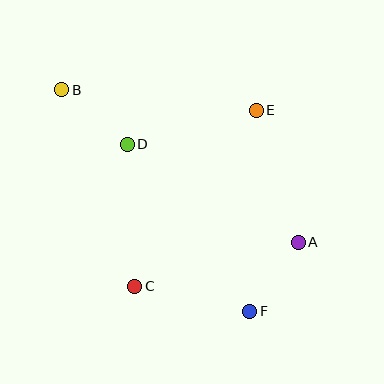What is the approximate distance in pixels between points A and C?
The distance between A and C is approximately 170 pixels.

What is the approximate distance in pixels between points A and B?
The distance between A and B is approximately 281 pixels.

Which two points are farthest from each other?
Points B and F are farthest from each other.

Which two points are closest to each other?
Points A and F are closest to each other.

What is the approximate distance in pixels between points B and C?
The distance between B and C is approximately 209 pixels.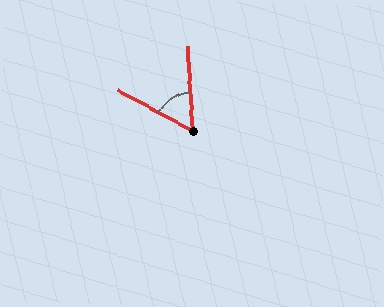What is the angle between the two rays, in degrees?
Approximately 58 degrees.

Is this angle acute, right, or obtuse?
It is acute.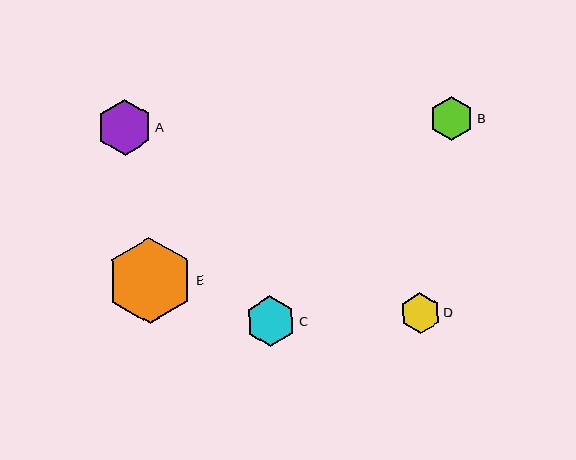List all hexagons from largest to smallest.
From largest to smallest: E, A, C, B, D.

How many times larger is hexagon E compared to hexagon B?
Hexagon E is approximately 1.9 times the size of hexagon B.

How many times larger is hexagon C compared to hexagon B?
Hexagon C is approximately 1.1 times the size of hexagon B.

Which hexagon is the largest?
Hexagon E is the largest with a size of approximately 86 pixels.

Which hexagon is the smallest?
Hexagon D is the smallest with a size of approximately 40 pixels.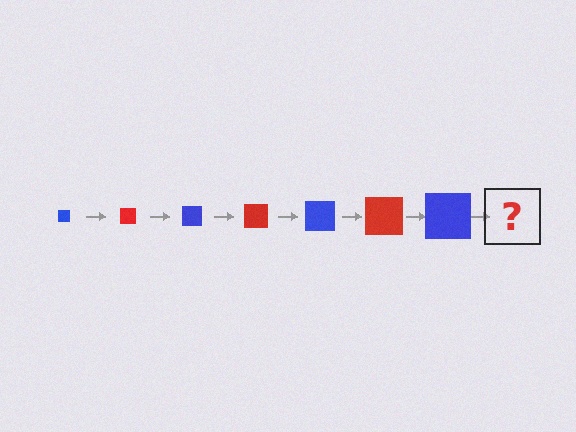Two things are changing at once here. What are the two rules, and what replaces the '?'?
The two rules are that the square grows larger each step and the color cycles through blue and red. The '?' should be a red square, larger than the previous one.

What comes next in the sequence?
The next element should be a red square, larger than the previous one.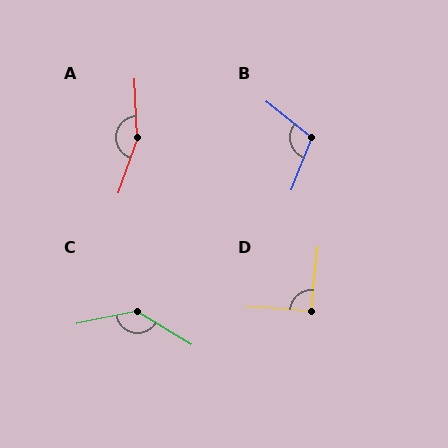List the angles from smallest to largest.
D (92°), B (107°), C (137°), A (159°).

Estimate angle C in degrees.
Approximately 137 degrees.